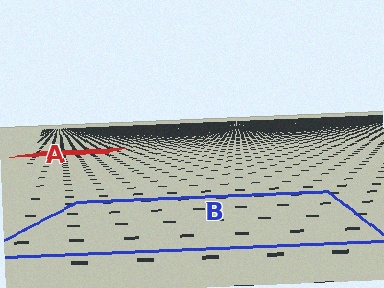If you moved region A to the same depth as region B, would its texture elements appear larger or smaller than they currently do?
They would appear larger. At a closer depth, the same texture elements are projected at a bigger on-screen size.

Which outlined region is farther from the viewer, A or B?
Region A is farther from the viewer — the texture elements inside it appear smaller and more densely packed.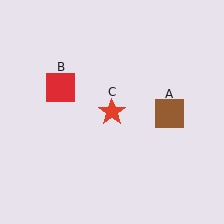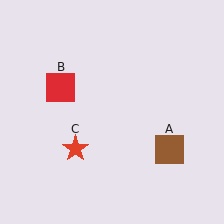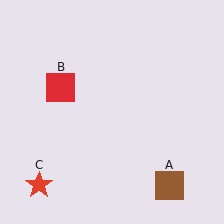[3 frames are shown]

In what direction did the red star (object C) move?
The red star (object C) moved down and to the left.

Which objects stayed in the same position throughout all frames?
Red square (object B) remained stationary.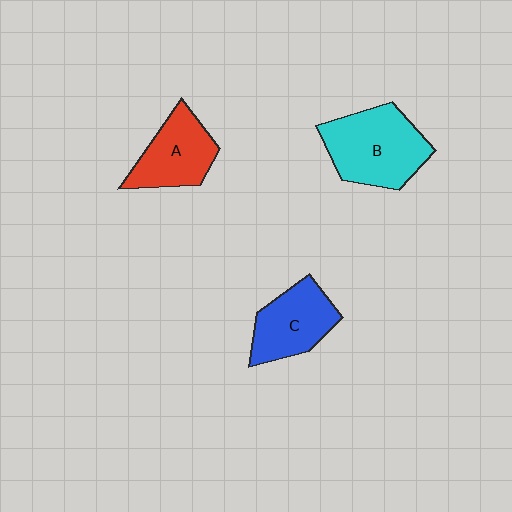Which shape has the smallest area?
Shape A (red).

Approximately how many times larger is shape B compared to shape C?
Approximately 1.3 times.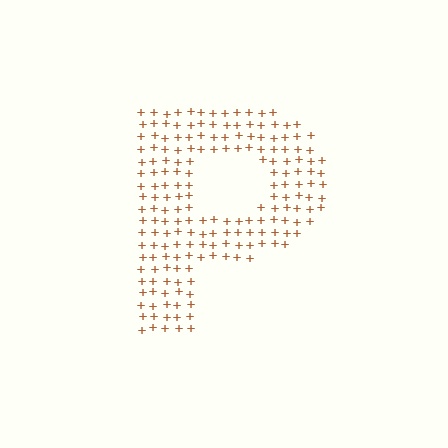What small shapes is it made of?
It is made of small plus signs.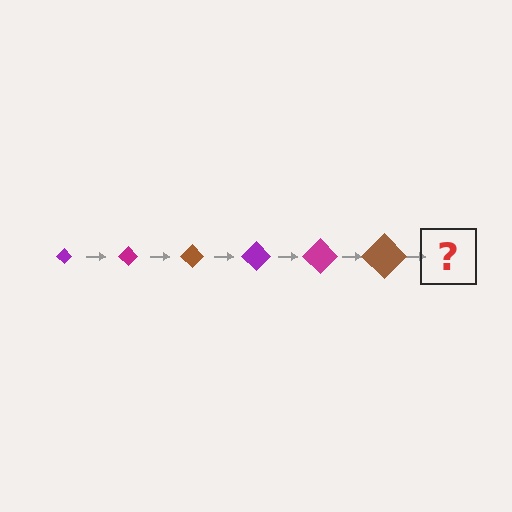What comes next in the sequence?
The next element should be a purple diamond, larger than the previous one.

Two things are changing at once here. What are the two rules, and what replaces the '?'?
The two rules are that the diamond grows larger each step and the color cycles through purple, magenta, and brown. The '?' should be a purple diamond, larger than the previous one.